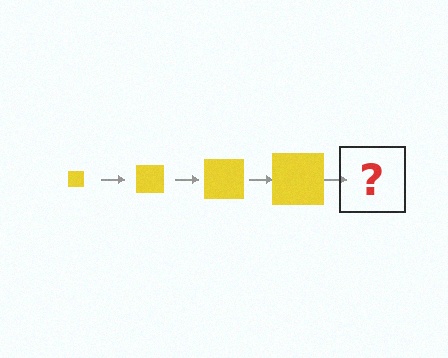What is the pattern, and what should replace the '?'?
The pattern is that the square gets progressively larger each step. The '?' should be a yellow square, larger than the previous one.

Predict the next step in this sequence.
The next step is a yellow square, larger than the previous one.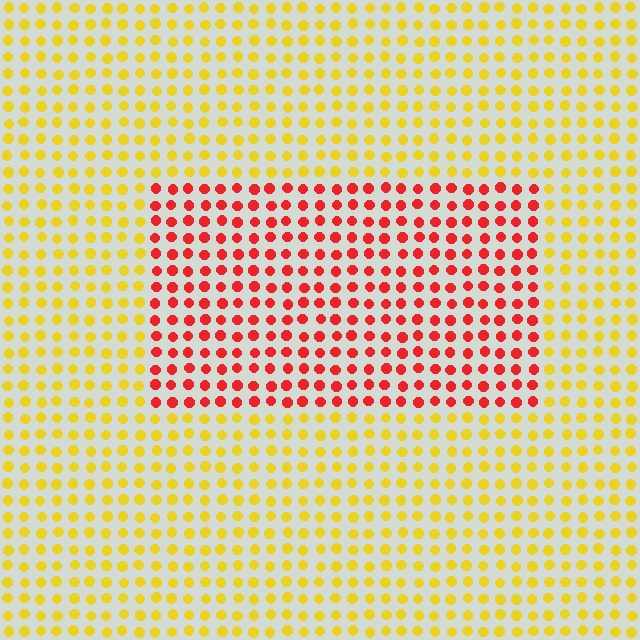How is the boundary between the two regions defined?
The boundary is defined purely by a slight shift in hue (about 55 degrees). Spacing, size, and orientation are identical on both sides.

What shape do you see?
I see a rectangle.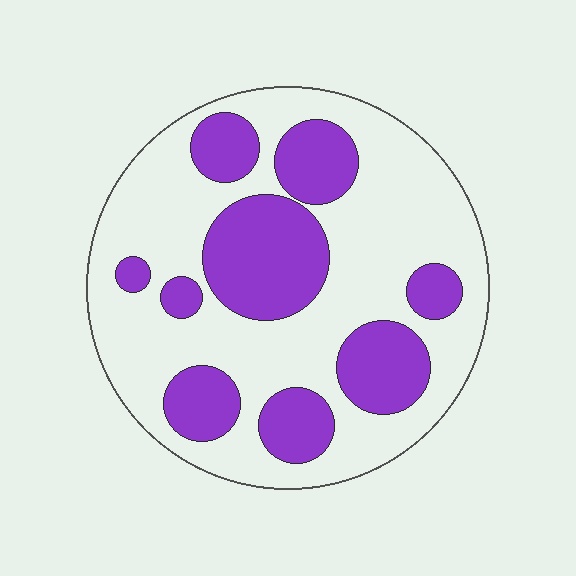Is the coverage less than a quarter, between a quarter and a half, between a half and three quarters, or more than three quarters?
Between a quarter and a half.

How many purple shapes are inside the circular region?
9.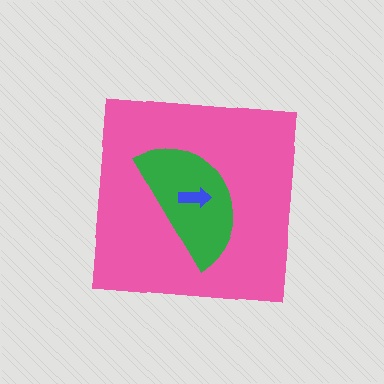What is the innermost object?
The blue arrow.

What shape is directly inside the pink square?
The green semicircle.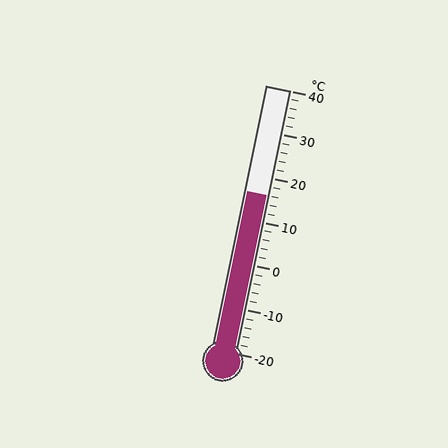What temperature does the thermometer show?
The thermometer shows approximately 16°C.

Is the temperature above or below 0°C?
The temperature is above 0°C.